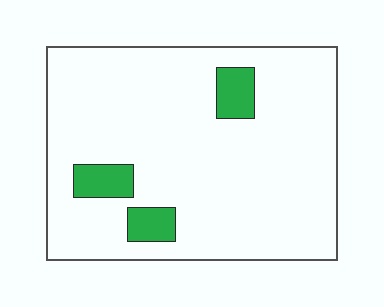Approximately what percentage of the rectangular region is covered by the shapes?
Approximately 10%.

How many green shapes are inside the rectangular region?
3.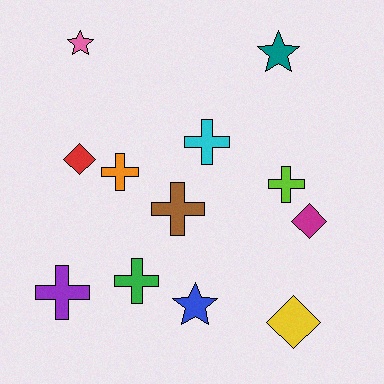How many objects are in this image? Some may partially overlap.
There are 12 objects.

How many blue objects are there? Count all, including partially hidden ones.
There is 1 blue object.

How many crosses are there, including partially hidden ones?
There are 6 crosses.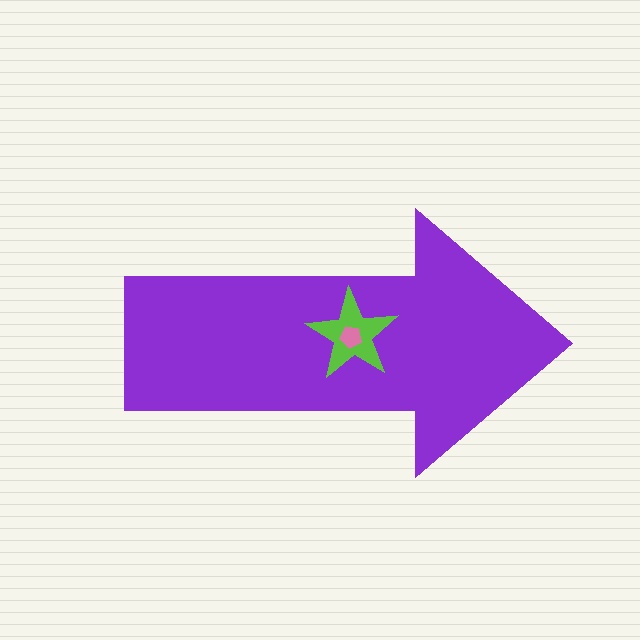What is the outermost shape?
The purple arrow.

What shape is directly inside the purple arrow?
The lime star.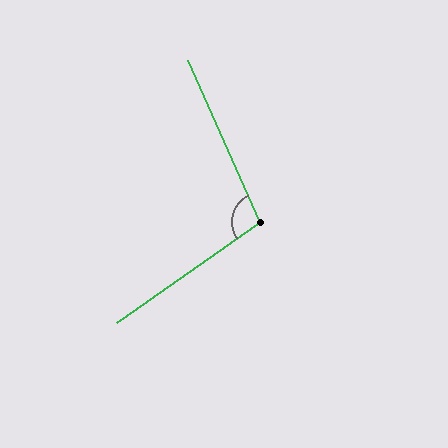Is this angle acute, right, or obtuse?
It is obtuse.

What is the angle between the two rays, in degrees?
Approximately 101 degrees.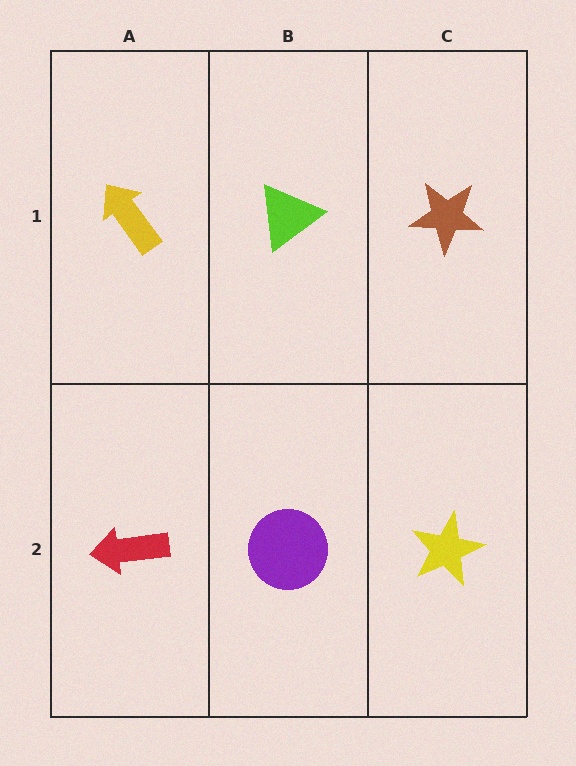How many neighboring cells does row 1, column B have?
3.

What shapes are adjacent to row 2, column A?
A yellow arrow (row 1, column A), a purple circle (row 2, column B).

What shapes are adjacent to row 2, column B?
A lime triangle (row 1, column B), a red arrow (row 2, column A), a yellow star (row 2, column C).